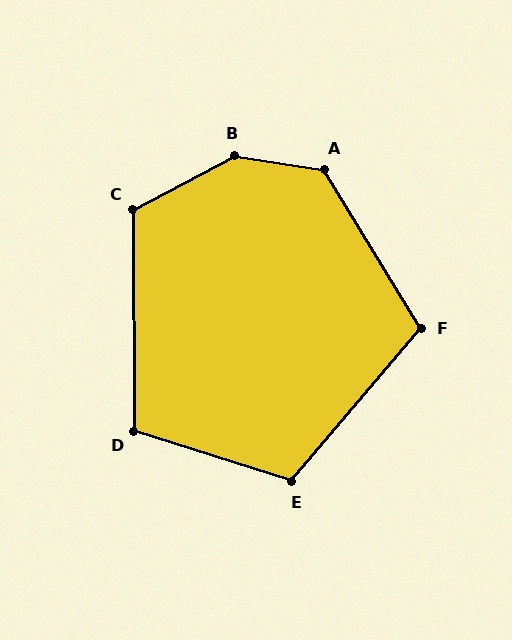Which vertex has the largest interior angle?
B, at approximately 144 degrees.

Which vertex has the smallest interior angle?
D, at approximately 108 degrees.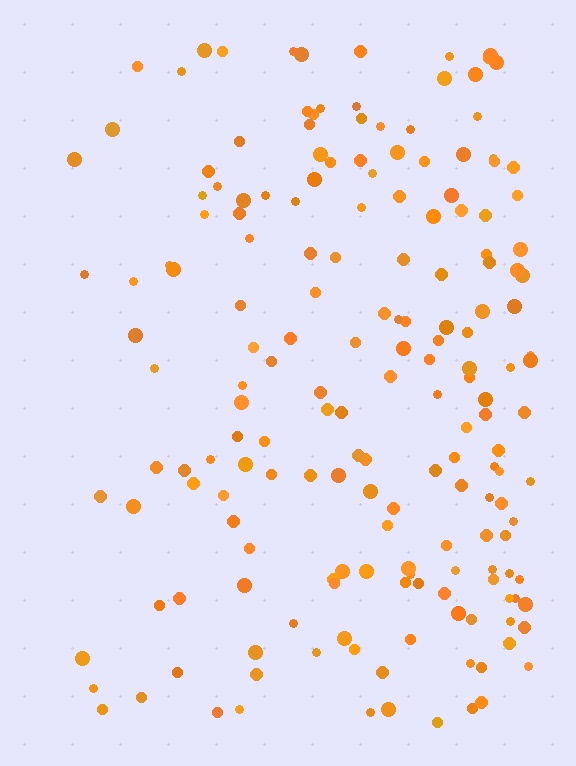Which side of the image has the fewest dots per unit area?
The left.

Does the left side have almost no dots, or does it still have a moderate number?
Still a moderate number, just noticeably fewer than the right.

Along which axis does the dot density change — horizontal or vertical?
Horizontal.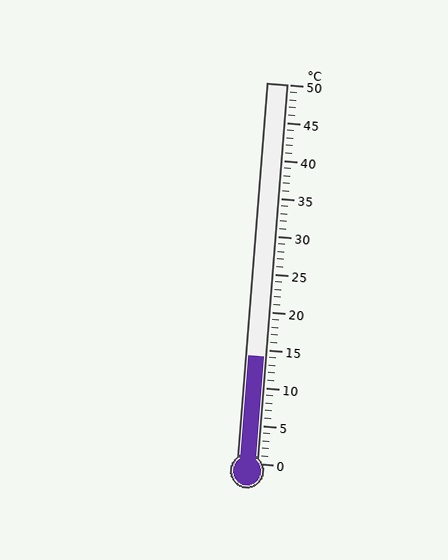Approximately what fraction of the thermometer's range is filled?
The thermometer is filled to approximately 30% of its range.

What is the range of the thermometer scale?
The thermometer scale ranges from 0°C to 50°C.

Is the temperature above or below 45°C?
The temperature is below 45°C.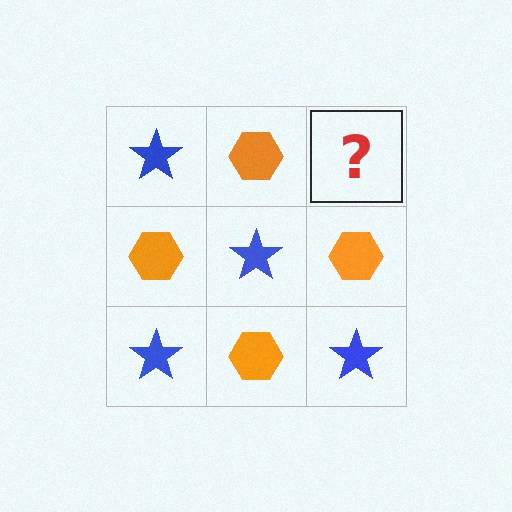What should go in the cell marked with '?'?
The missing cell should contain a blue star.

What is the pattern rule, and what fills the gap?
The rule is that it alternates blue star and orange hexagon in a checkerboard pattern. The gap should be filled with a blue star.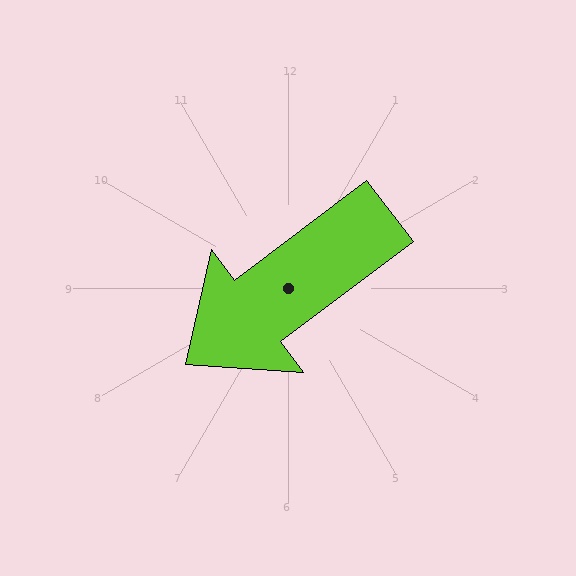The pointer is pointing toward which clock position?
Roughly 8 o'clock.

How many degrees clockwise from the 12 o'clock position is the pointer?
Approximately 233 degrees.